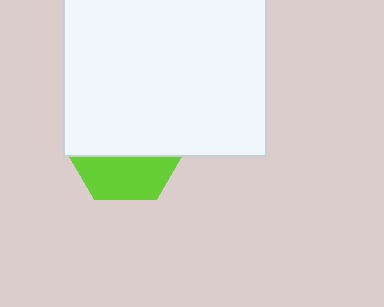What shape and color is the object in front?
The object in front is a white rectangle.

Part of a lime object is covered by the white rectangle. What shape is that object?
It is a hexagon.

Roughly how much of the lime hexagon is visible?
A small part of it is visible (roughly 36%).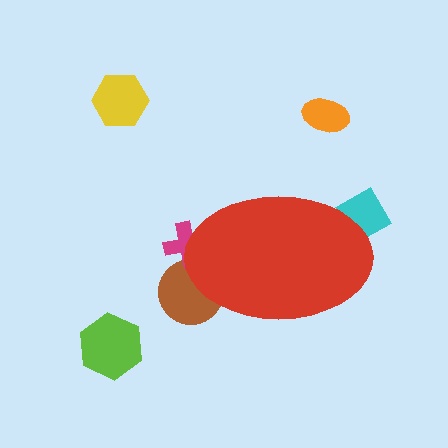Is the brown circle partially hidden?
Yes, the brown circle is partially hidden behind the red ellipse.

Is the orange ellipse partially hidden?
No, the orange ellipse is fully visible.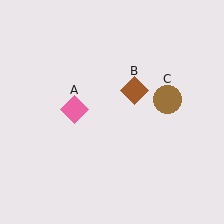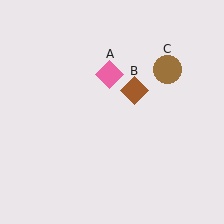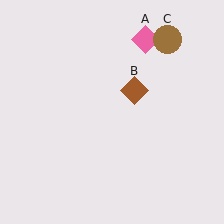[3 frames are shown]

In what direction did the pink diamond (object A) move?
The pink diamond (object A) moved up and to the right.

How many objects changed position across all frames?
2 objects changed position: pink diamond (object A), brown circle (object C).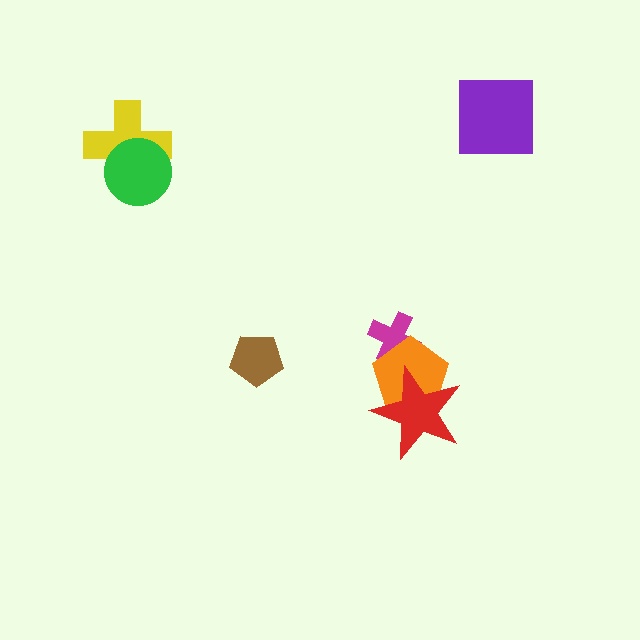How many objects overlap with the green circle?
1 object overlaps with the green circle.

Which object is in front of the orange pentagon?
The red star is in front of the orange pentagon.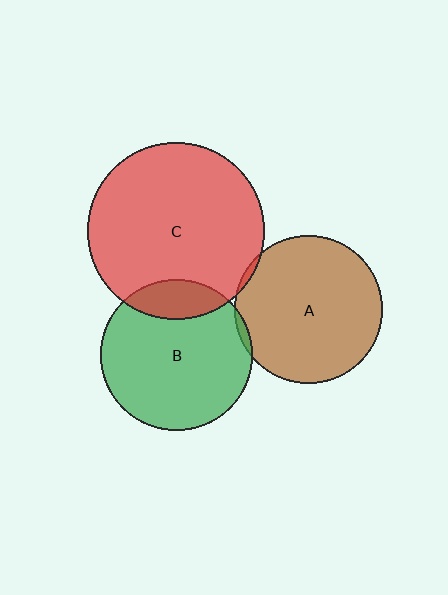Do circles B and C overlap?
Yes.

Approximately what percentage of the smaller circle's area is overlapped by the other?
Approximately 15%.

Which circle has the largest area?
Circle C (red).